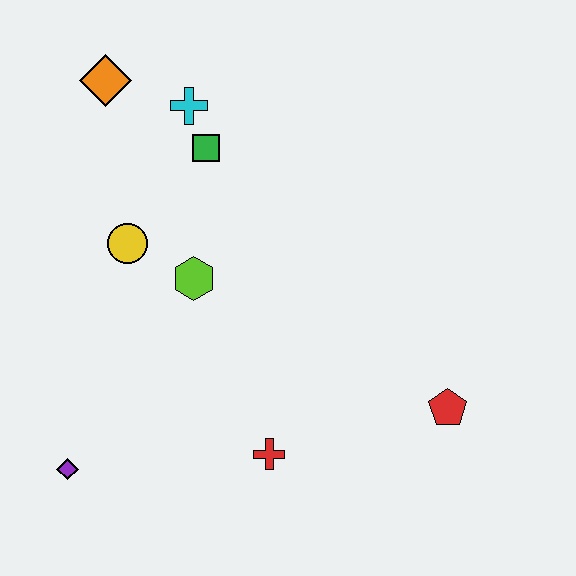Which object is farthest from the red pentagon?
The orange diamond is farthest from the red pentagon.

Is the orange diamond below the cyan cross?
No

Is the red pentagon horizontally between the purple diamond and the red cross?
No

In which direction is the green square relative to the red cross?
The green square is above the red cross.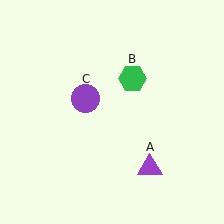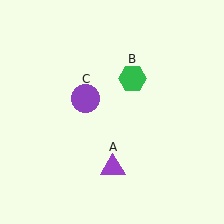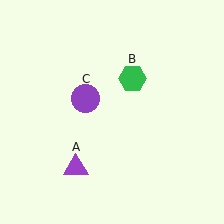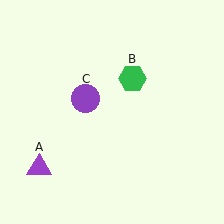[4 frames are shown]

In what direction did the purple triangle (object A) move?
The purple triangle (object A) moved left.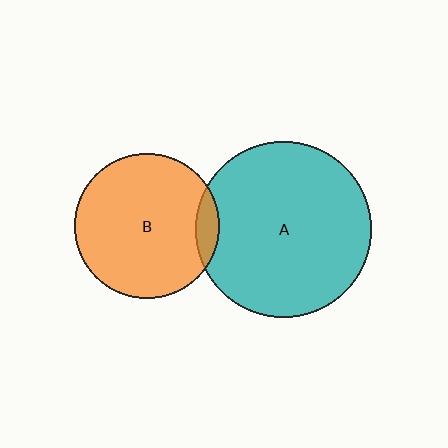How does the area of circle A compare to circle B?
Approximately 1.5 times.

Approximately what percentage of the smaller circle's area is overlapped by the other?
Approximately 10%.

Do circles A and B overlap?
Yes.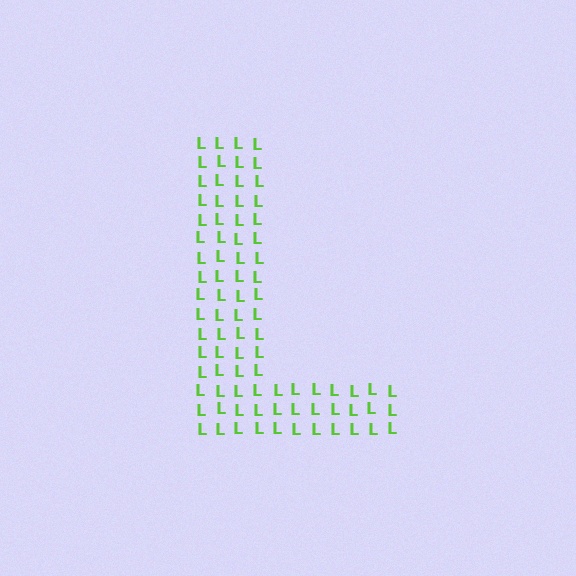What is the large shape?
The large shape is the letter L.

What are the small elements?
The small elements are letter L's.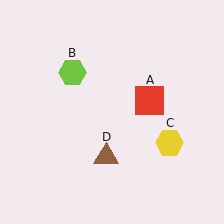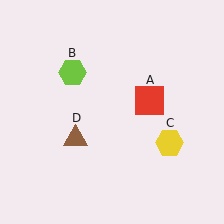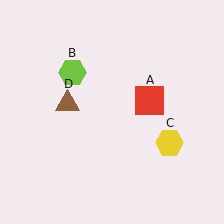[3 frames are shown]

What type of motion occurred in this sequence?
The brown triangle (object D) rotated clockwise around the center of the scene.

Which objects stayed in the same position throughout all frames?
Red square (object A) and lime hexagon (object B) and yellow hexagon (object C) remained stationary.